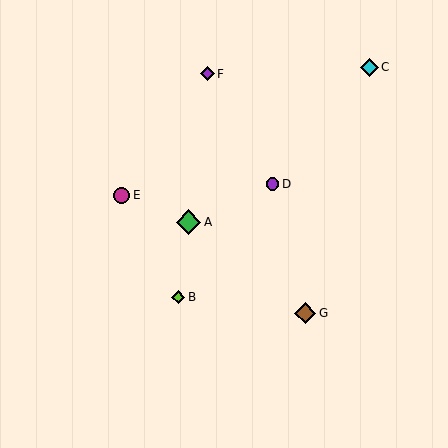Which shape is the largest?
The green diamond (labeled A) is the largest.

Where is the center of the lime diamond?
The center of the lime diamond is at (178, 297).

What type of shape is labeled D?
Shape D is a purple circle.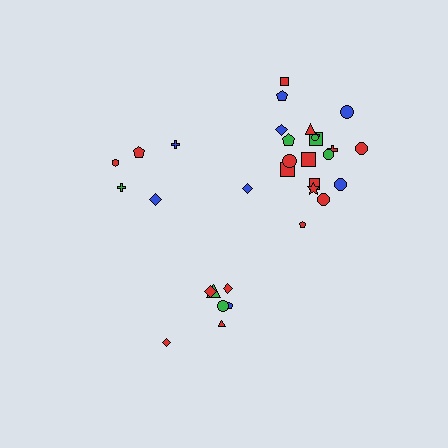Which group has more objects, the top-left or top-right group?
The top-right group.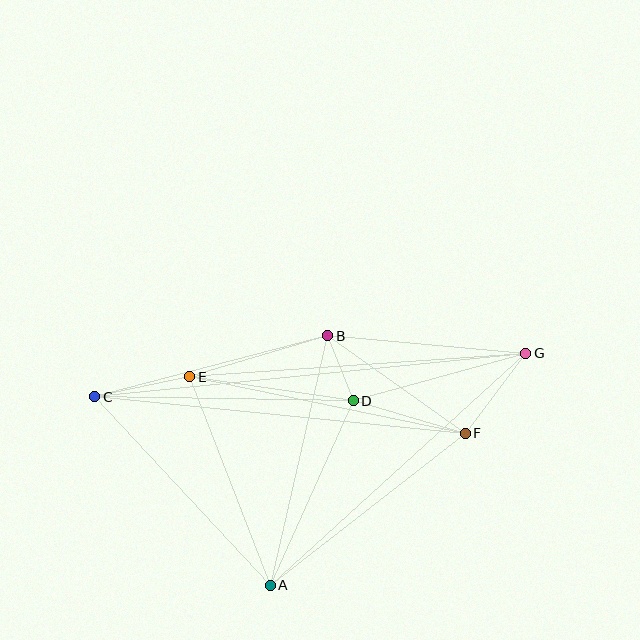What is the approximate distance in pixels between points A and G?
The distance between A and G is approximately 345 pixels.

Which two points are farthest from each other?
Points C and G are farthest from each other.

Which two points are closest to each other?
Points B and D are closest to each other.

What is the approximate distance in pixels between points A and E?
The distance between A and E is approximately 223 pixels.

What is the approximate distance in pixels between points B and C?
The distance between B and C is approximately 241 pixels.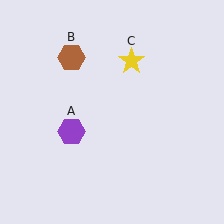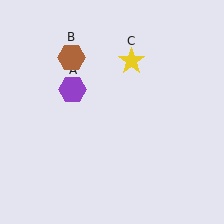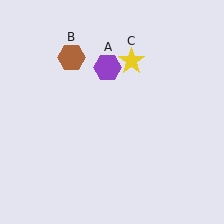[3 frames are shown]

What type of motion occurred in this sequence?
The purple hexagon (object A) rotated clockwise around the center of the scene.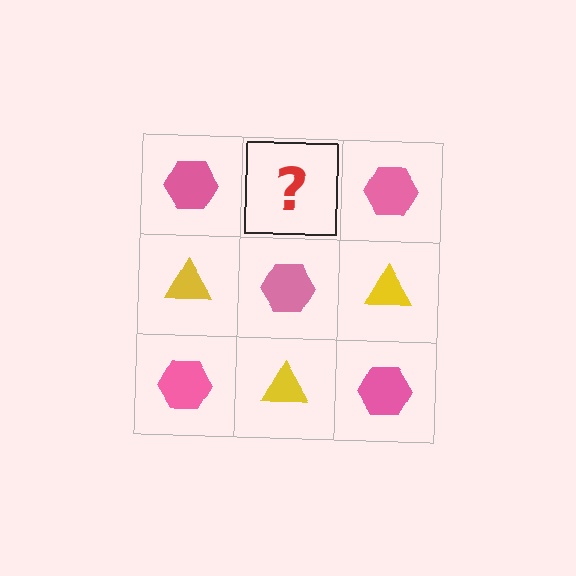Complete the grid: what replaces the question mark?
The question mark should be replaced with a yellow triangle.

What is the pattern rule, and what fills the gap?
The rule is that it alternates pink hexagon and yellow triangle in a checkerboard pattern. The gap should be filled with a yellow triangle.